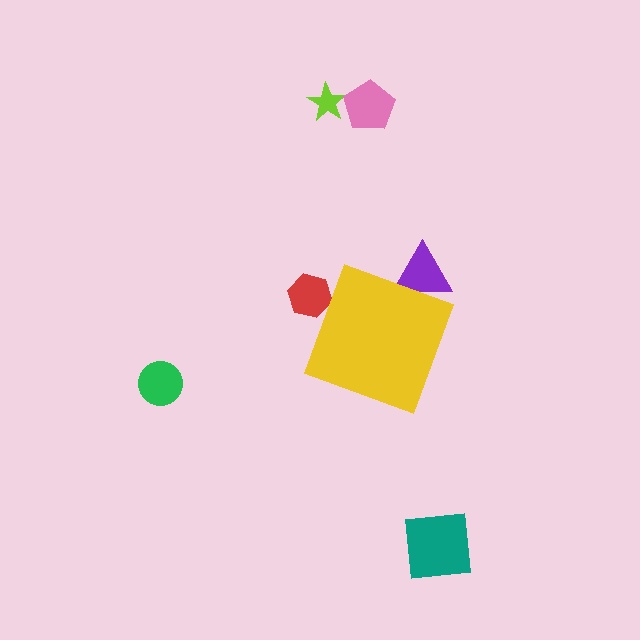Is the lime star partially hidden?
No, the lime star is fully visible.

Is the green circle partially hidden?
No, the green circle is fully visible.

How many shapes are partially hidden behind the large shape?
2 shapes are partially hidden.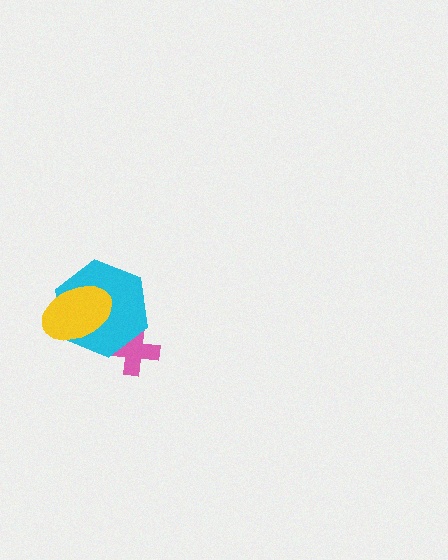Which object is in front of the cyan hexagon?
The yellow ellipse is in front of the cyan hexagon.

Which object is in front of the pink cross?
The cyan hexagon is in front of the pink cross.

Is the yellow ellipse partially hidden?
No, no other shape covers it.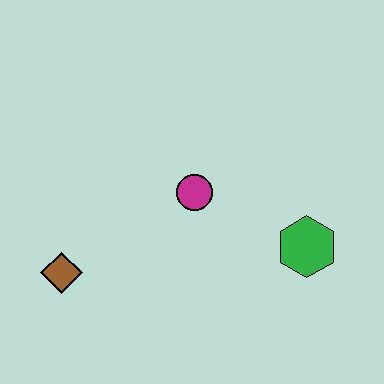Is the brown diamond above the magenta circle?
No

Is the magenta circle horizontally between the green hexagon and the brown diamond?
Yes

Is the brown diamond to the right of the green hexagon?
No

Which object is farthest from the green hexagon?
The brown diamond is farthest from the green hexagon.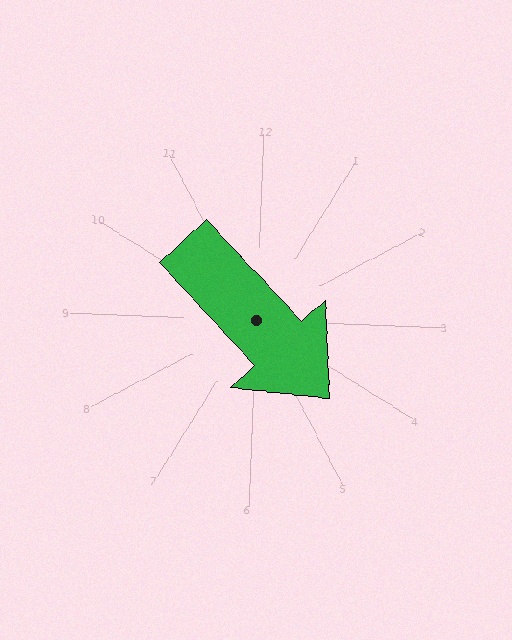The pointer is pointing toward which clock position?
Roughly 4 o'clock.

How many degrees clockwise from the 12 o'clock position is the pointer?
Approximately 135 degrees.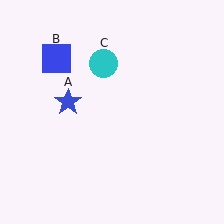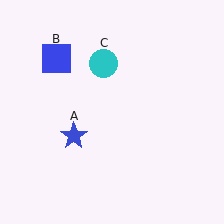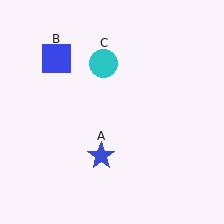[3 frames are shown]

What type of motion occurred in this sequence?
The blue star (object A) rotated counterclockwise around the center of the scene.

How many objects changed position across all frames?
1 object changed position: blue star (object A).